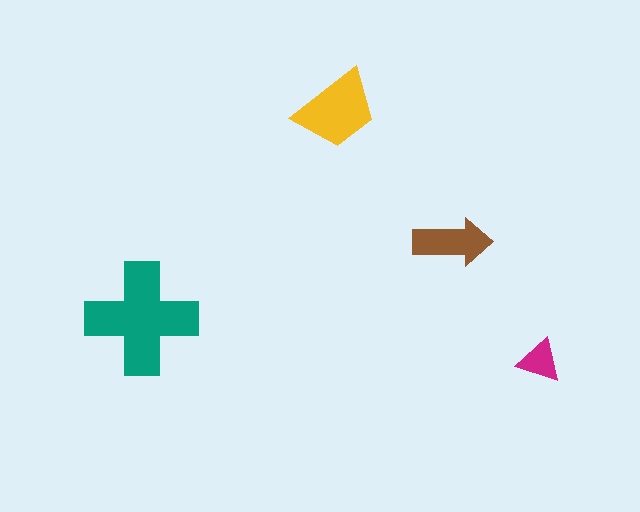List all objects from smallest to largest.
The magenta triangle, the brown arrow, the yellow trapezoid, the teal cross.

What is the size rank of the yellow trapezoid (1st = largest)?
2nd.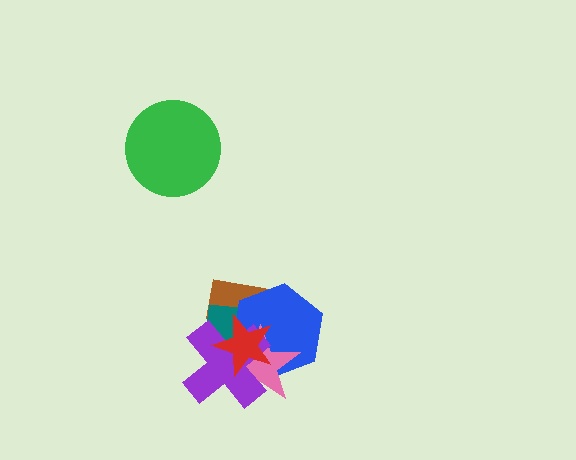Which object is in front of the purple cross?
The red star is in front of the purple cross.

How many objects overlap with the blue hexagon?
5 objects overlap with the blue hexagon.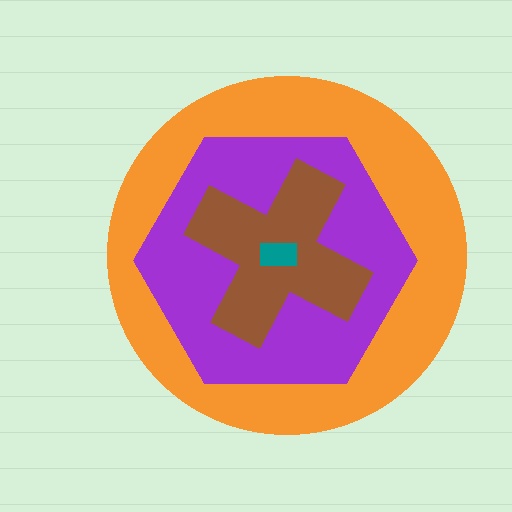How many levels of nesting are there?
4.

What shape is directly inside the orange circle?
The purple hexagon.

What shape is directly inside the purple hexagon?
The brown cross.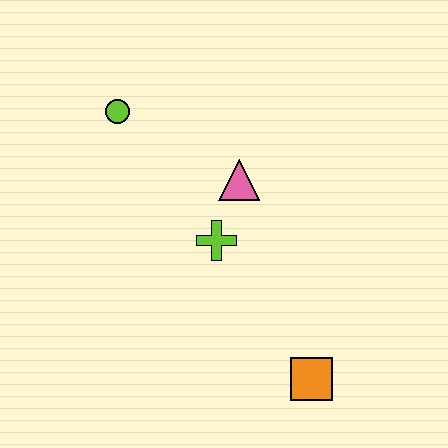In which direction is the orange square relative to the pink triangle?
The orange square is below the pink triangle.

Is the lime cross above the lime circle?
No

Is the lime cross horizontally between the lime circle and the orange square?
Yes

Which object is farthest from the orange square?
The lime circle is farthest from the orange square.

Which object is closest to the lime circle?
The pink triangle is closest to the lime circle.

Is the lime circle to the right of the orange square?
No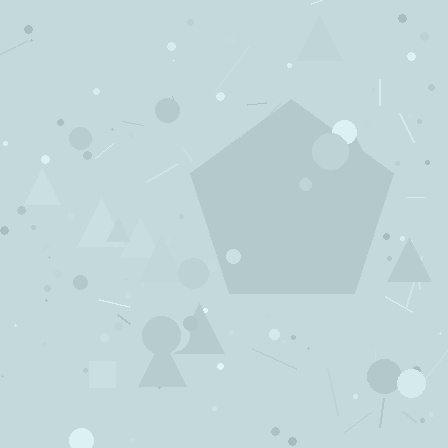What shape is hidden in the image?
A pentagon is hidden in the image.